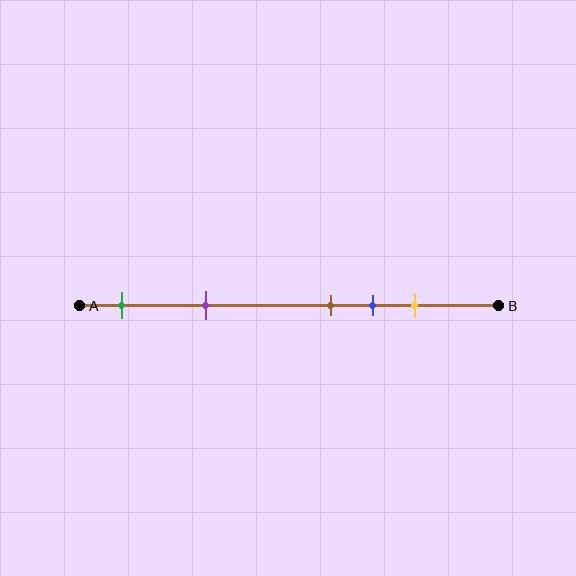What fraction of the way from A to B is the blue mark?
The blue mark is approximately 70% (0.7) of the way from A to B.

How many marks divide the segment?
There are 5 marks dividing the segment.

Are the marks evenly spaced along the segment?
No, the marks are not evenly spaced.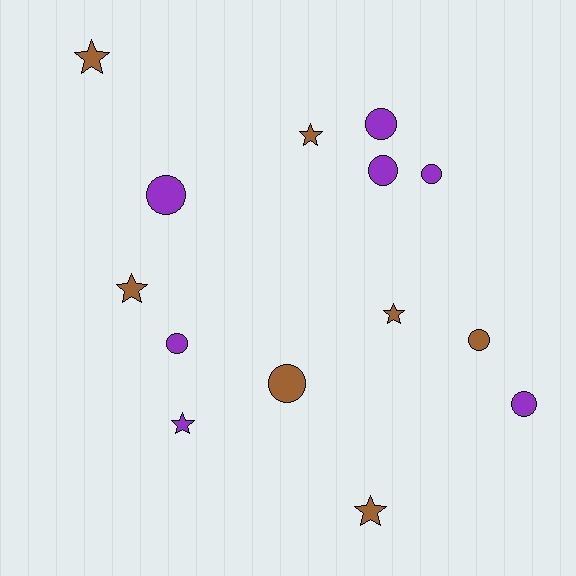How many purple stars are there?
There is 1 purple star.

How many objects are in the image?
There are 14 objects.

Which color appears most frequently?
Brown, with 7 objects.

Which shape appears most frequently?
Circle, with 8 objects.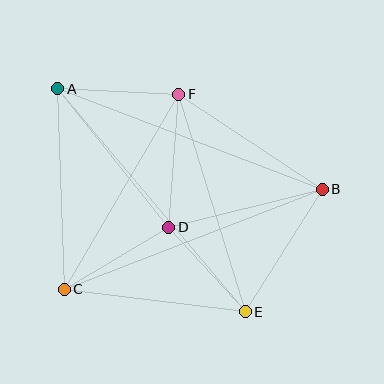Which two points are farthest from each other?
Points A and E are farthest from each other.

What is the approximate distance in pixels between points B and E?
The distance between B and E is approximately 145 pixels.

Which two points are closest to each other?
Points D and E are closest to each other.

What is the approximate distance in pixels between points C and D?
The distance between C and D is approximately 121 pixels.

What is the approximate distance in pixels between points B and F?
The distance between B and F is approximately 172 pixels.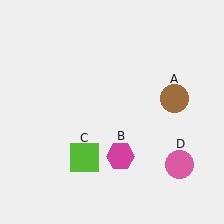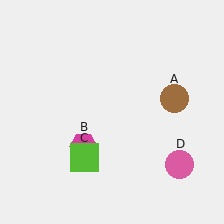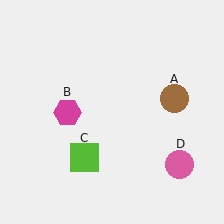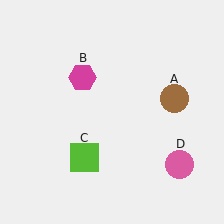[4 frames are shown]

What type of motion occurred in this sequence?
The magenta hexagon (object B) rotated clockwise around the center of the scene.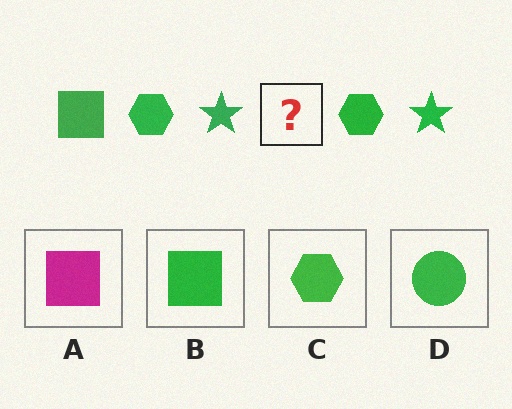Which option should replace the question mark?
Option B.